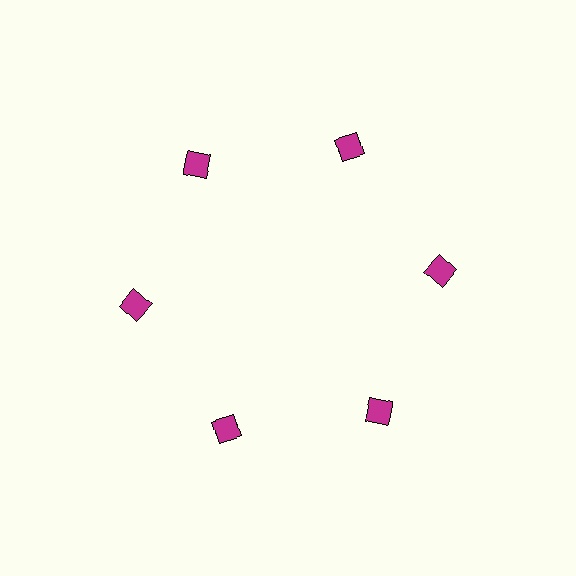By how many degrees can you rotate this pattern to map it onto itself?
The pattern maps onto itself every 60 degrees of rotation.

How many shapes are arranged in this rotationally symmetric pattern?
There are 6 shapes, arranged in 6 groups of 1.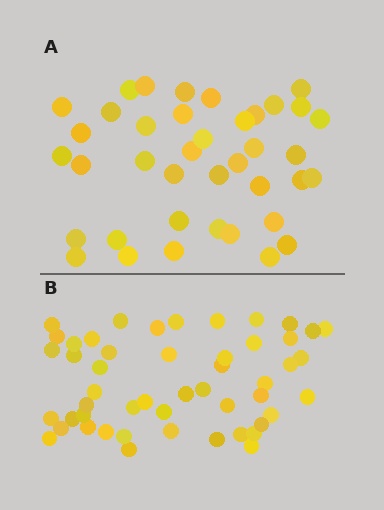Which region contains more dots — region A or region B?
Region B (the bottom region) has more dots.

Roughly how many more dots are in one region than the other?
Region B has roughly 12 or so more dots than region A.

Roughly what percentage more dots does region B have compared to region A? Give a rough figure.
About 30% more.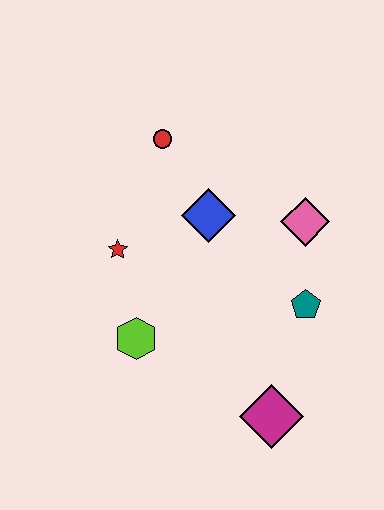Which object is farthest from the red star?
The magenta diamond is farthest from the red star.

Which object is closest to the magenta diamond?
The teal pentagon is closest to the magenta diamond.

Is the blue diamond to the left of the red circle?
No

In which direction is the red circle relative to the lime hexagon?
The red circle is above the lime hexagon.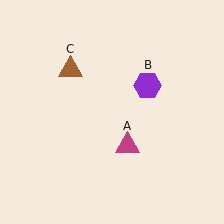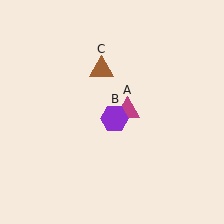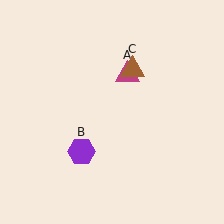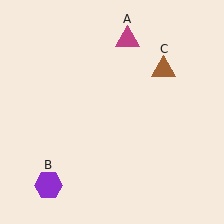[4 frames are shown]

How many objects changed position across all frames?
3 objects changed position: magenta triangle (object A), purple hexagon (object B), brown triangle (object C).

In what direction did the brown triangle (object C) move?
The brown triangle (object C) moved right.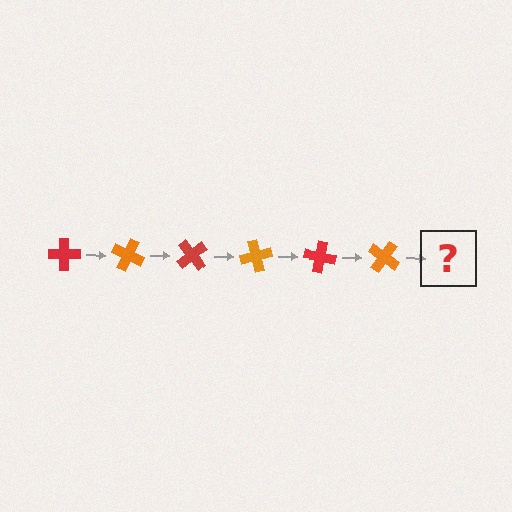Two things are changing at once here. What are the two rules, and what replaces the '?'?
The two rules are that it rotates 25 degrees each step and the color cycles through red and orange. The '?' should be a red cross, rotated 150 degrees from the start.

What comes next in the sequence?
The next element should be a red cross, rotated 150 degrees from the start.